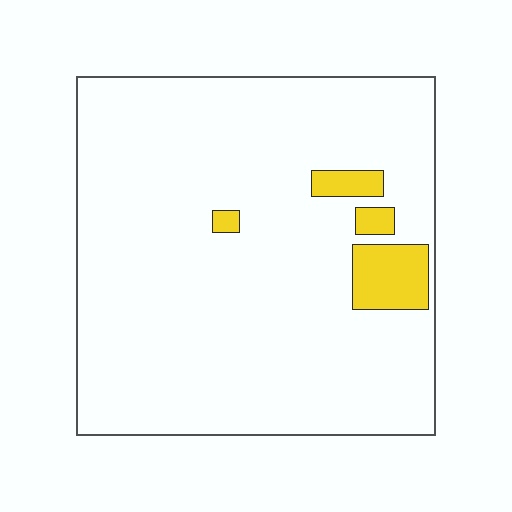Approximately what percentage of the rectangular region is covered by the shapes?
Approximately 5%.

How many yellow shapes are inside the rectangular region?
4.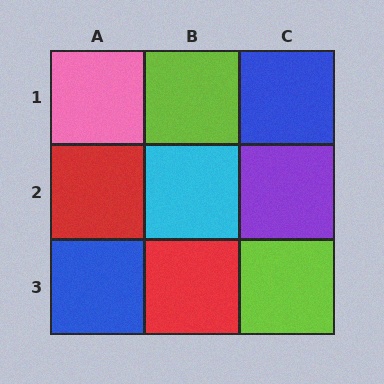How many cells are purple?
1 cell is purple.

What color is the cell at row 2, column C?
Purple.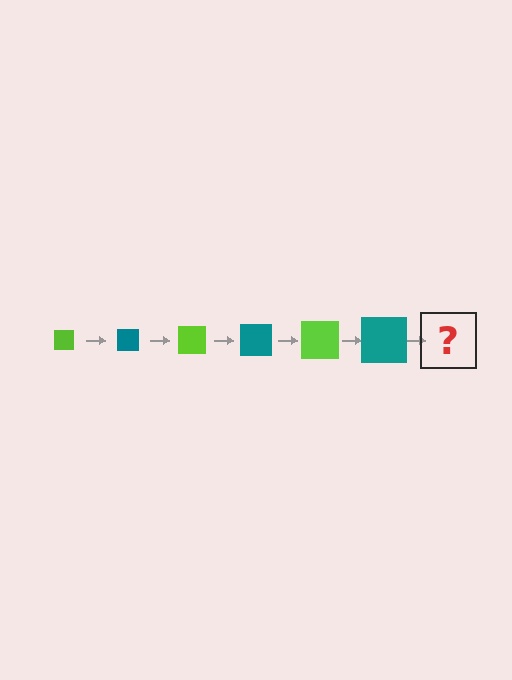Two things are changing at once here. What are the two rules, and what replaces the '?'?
The two rules are that the square grows larger each step and the color cycles through lime and teal. The '?' should be a lime square, larger than the previous one.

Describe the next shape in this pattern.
It should be a lime square, larger than the previous one.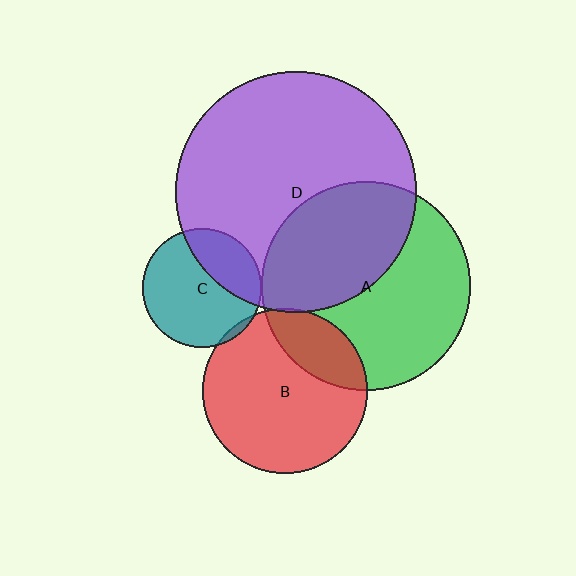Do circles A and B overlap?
Yes.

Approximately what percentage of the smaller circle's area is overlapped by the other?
Approximately 25%.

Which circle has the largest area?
Circle D (purple).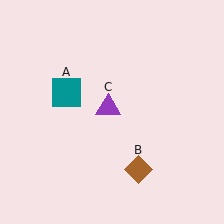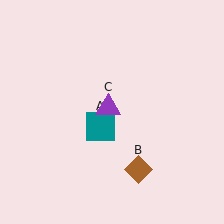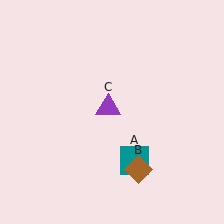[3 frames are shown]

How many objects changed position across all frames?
1 object changed position: teal square (object A).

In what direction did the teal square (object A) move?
The teal square (object A) moved down and to the right.